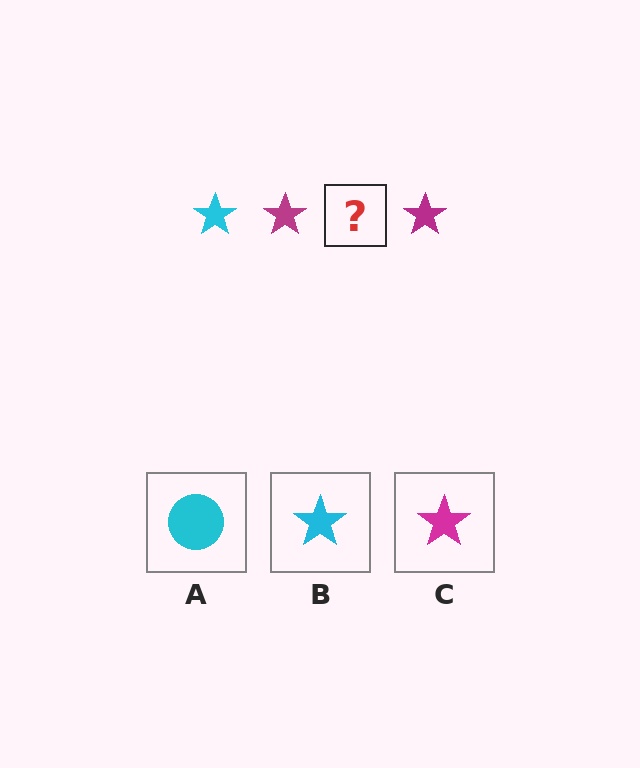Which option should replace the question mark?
Option B.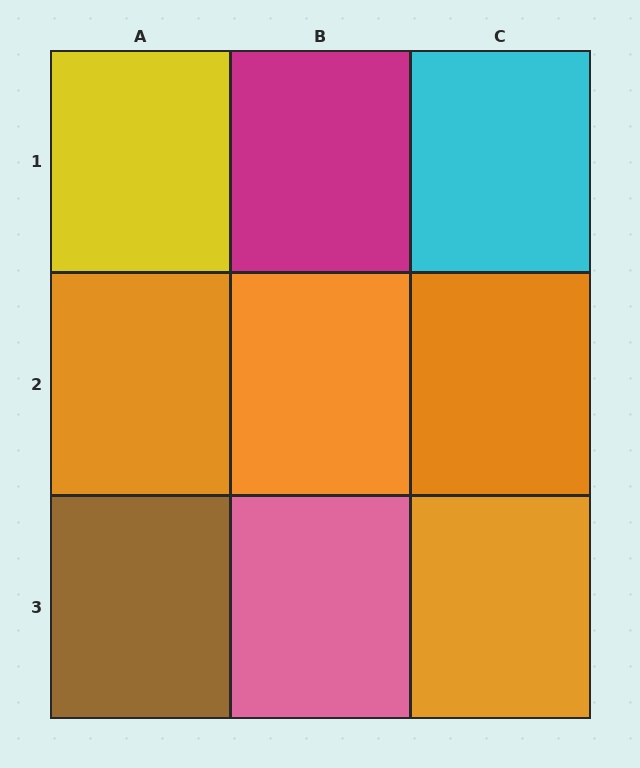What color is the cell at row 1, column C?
Cyan.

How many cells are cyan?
1 cell is cyan.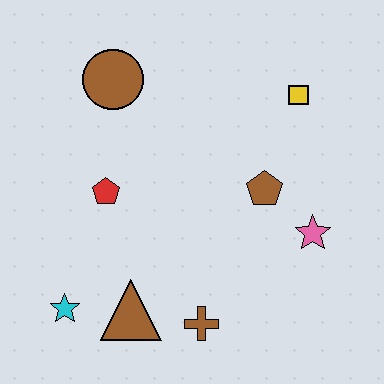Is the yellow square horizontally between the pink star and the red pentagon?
Yes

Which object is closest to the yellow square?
The brown pentagon is closest to the yellow square.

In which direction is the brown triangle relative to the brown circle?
The brown triangle is below the brown circle.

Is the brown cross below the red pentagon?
Yes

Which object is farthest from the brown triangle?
The yellow square is farthest from the brown triangle.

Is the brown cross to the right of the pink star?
No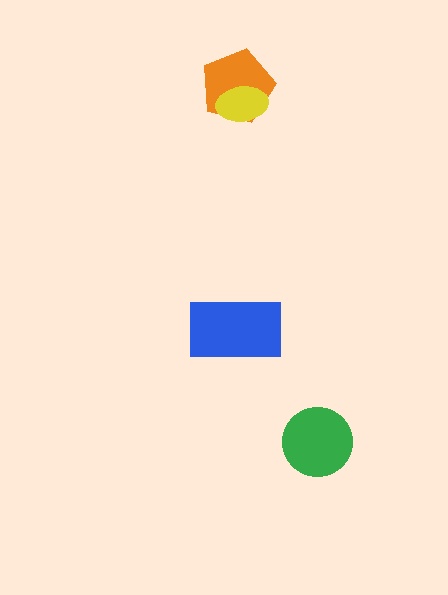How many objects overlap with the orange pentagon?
1 object overlaps with the orange pentagon.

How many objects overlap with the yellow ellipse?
1 object overlaps with the yellow ellipse.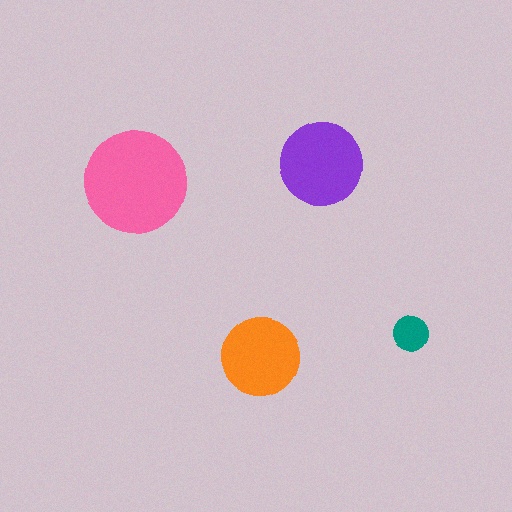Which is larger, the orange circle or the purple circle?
The purple one.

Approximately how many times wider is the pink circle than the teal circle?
About 3 times wider.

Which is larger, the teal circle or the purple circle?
The purple one.